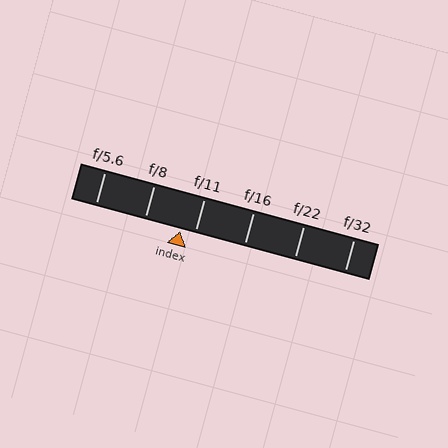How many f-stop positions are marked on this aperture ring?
There are 6 f-stop positions marked.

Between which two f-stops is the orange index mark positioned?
The index mark is between f/8 and f/11.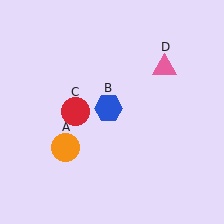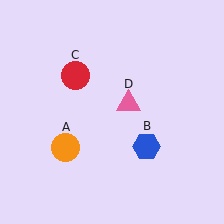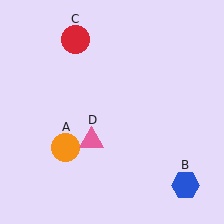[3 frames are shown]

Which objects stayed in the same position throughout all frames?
Orange circle (object A) remained stationary.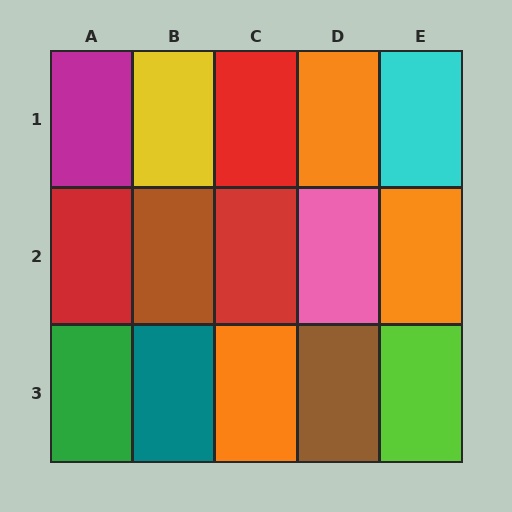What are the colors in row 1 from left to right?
Magenta, yellow, red, orange, cyan.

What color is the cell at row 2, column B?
Brown.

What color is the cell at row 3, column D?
Brown.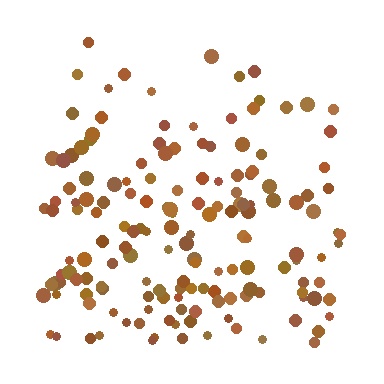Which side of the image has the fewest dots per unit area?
The top.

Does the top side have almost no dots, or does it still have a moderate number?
Still a moderate number, just noticeably fewer than the bottom.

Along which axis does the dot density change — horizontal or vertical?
Vertical.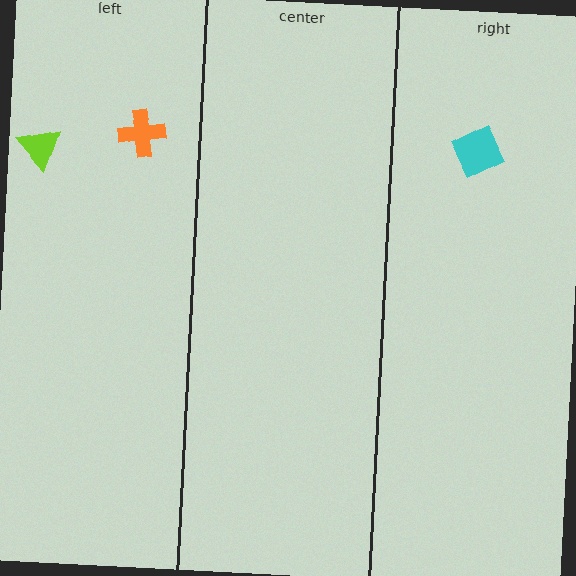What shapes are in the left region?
The orange cross, the lime triangle.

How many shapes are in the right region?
1.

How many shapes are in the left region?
2.